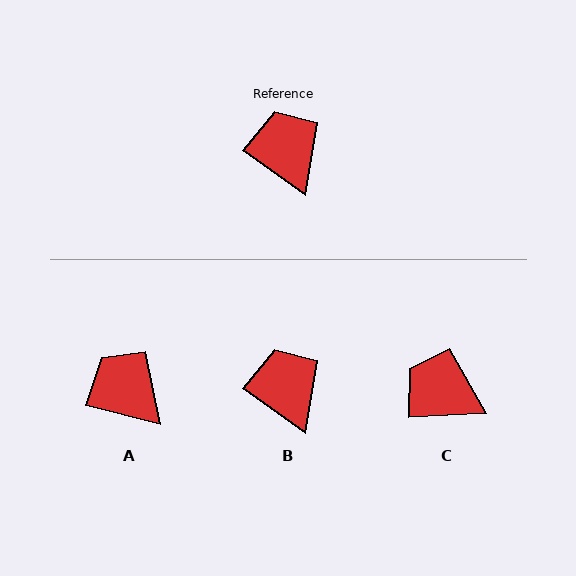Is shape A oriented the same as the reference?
No, it is off by about 21 degrees.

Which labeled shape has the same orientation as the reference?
B.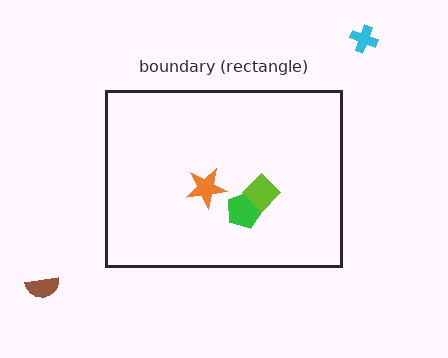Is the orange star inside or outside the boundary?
Inside.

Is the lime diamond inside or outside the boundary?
Inside.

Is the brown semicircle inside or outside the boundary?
Outside.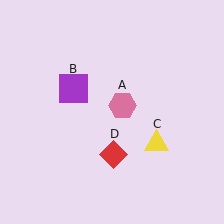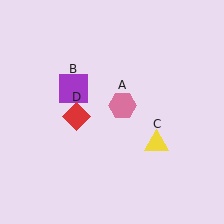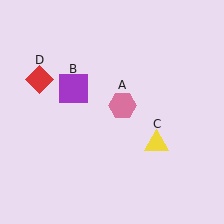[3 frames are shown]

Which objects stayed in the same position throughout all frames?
Pink hexagon (object A) and purple square (object B) and yellow triangle (object C) remained stationary.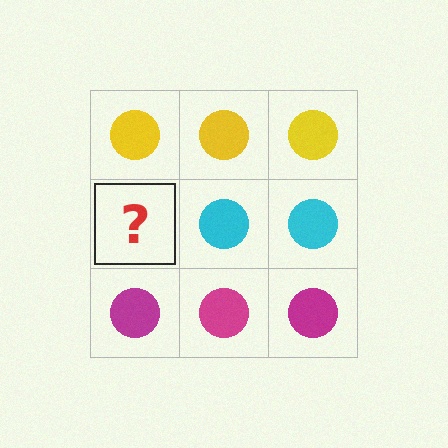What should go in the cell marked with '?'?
The missing cell should contain a cyan circle.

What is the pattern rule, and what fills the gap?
The rule is that each row has a consistent color. The gap should be filled with a cyan circle.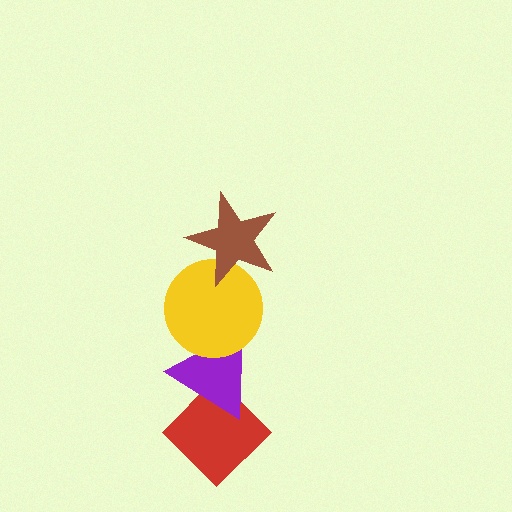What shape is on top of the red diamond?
The purple triangle is on top of the red diamond.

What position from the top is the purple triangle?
The purple triangle is 3rd from the top.